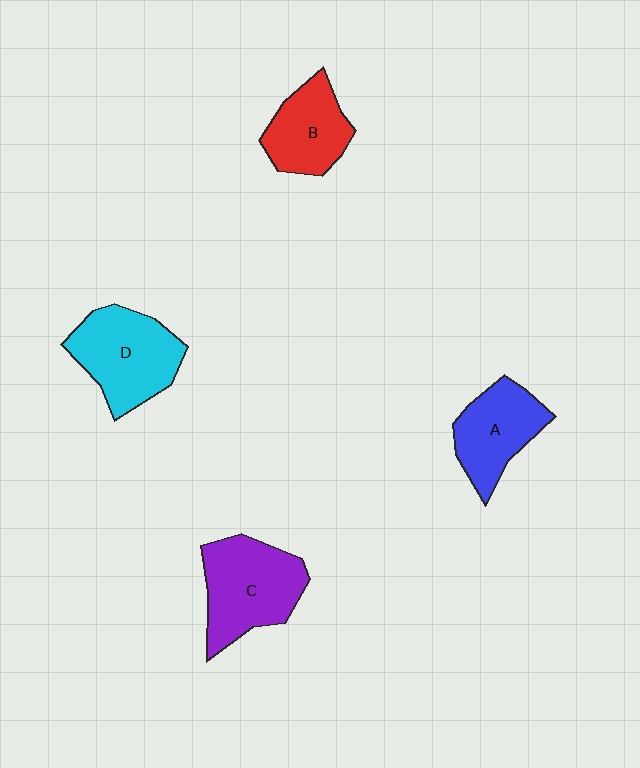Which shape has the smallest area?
Shape B (red).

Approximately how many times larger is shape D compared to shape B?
Approximately 1.4 times.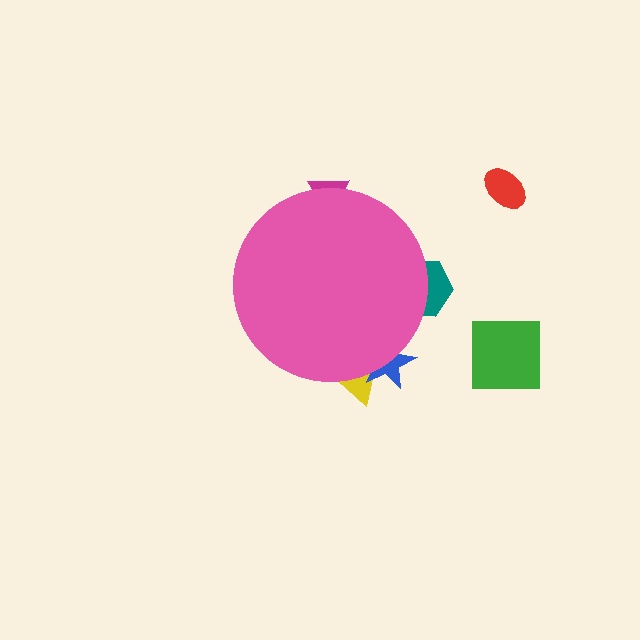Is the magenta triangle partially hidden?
Yes, the magenta triangle is partially hidden behind the pink circle.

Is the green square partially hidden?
No, the green square is fully visible.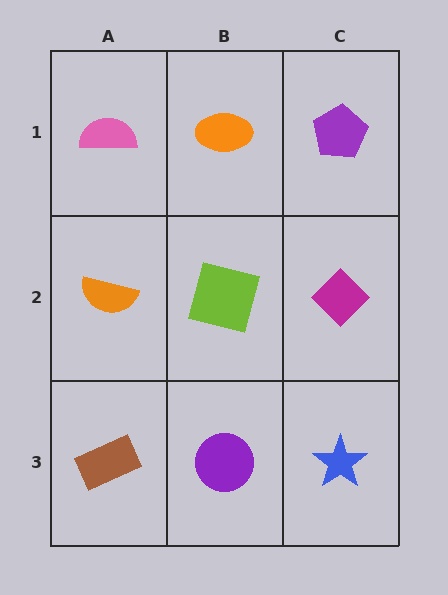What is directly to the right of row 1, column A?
An orange ellipse.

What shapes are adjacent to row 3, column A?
An orange semicircle (row 2, column A), a purple circle (row 3, column B).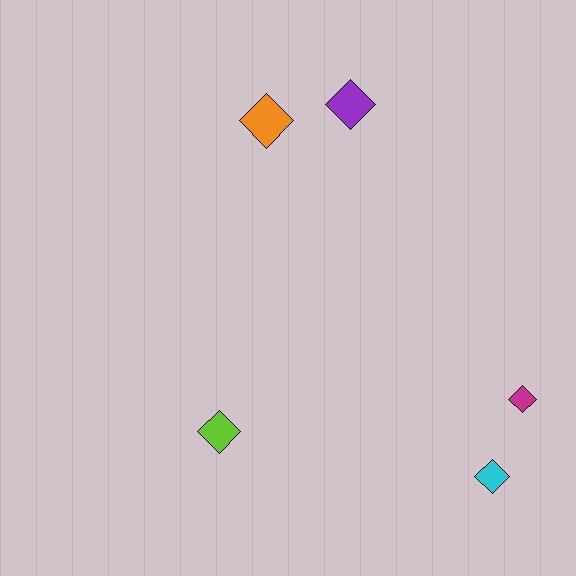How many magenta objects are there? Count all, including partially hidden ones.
There is 1 magenta object.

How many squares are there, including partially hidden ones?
There are no squares.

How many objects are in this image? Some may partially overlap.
There are 5 objects.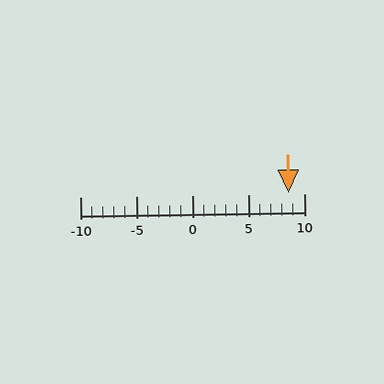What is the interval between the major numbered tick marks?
The major tick marks are spaced 5 units apart.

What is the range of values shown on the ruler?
The ruler shows values from -10 to 10.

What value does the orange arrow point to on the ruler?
The orange arrow points to approximately 9.